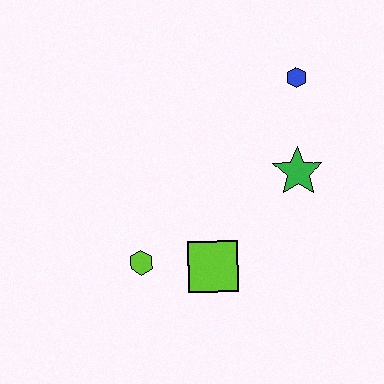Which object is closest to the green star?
The blue hexagon is closest to the green star.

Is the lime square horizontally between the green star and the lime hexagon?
Yes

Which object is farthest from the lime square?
The blue hexagon is farthest from the lime square.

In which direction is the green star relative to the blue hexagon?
The green star is below the blue hexagon.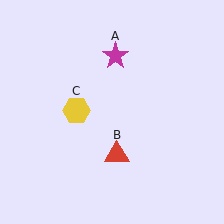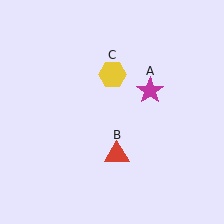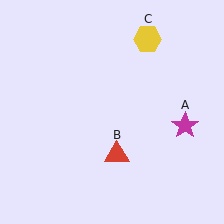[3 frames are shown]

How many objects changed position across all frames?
2 objects changed position: magenta star (object A), yellow hexagon (object C).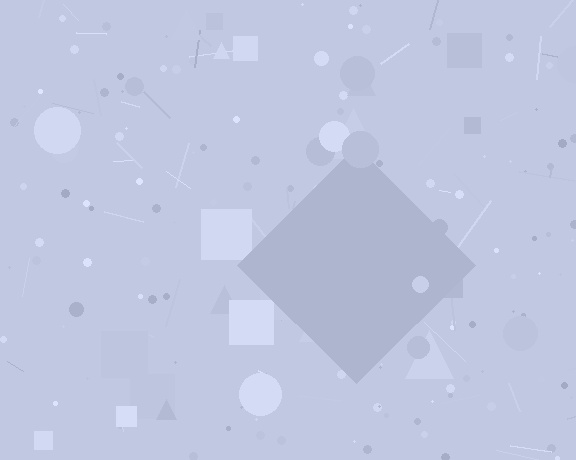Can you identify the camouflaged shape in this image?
The camouflaged shape is a diamond.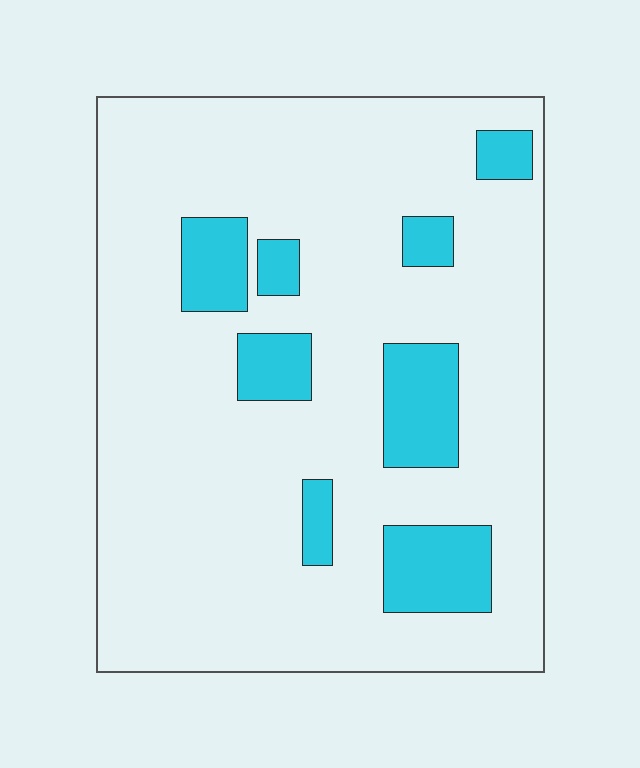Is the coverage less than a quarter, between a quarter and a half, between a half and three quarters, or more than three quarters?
Less than a quarter.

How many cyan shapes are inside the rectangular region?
8.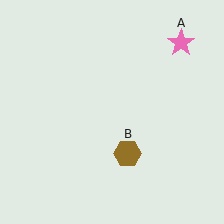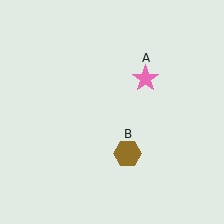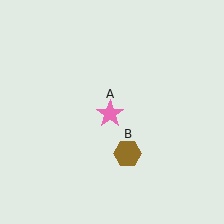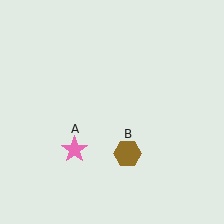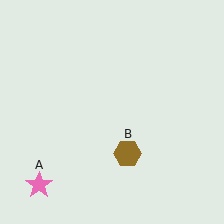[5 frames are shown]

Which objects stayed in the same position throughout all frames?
Brown hexagon (object B) remained stationary.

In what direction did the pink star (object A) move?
The pink star (object A) moved down and to the left.